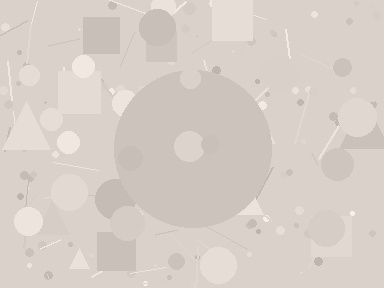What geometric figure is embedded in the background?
A circle is embedded in the background.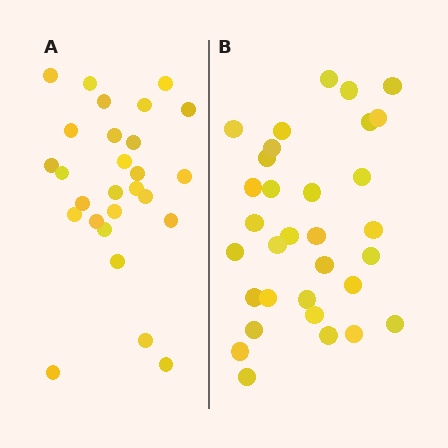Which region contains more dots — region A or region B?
Region B (the right region) has more dots.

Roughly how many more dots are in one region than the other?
Region B has about 5 more dots than region A.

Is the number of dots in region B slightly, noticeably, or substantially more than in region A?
Region B has only slightly more — the two regions are fairly close. The ratio is roughly 1.2 to 1.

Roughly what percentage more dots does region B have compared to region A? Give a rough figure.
About 20% more.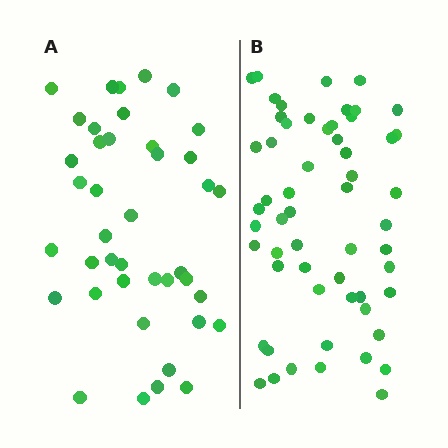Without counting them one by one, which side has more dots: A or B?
Region B (the right region) has more dots.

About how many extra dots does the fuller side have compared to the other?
Region B has approximately 15 more dots than region A.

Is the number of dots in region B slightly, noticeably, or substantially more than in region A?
Region B has noticeably more, but not dramatically so. The ratio is roughly 1.4 to 1.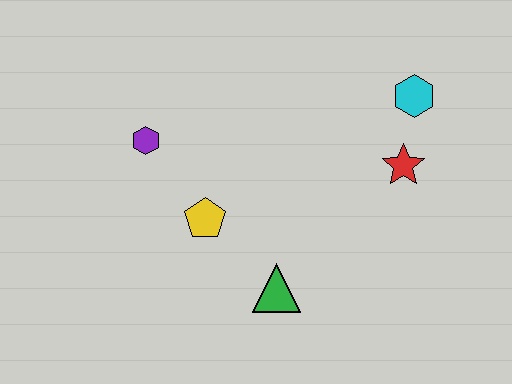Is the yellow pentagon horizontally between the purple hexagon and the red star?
Yes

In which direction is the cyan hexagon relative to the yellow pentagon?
The cyan hexagon is to the right of the yellow pentagon.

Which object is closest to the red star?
The cyan hexagon is closest to the red star.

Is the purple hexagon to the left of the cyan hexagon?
Yes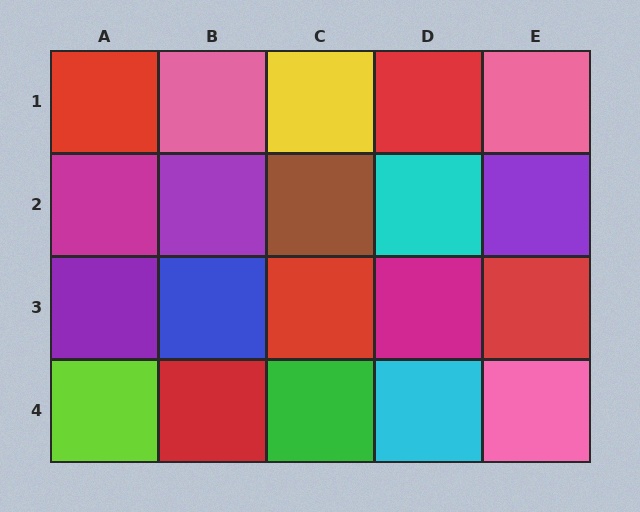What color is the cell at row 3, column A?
Purple.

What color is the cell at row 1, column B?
Pink.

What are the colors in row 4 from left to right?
Lime, red, green, cyan, pink.